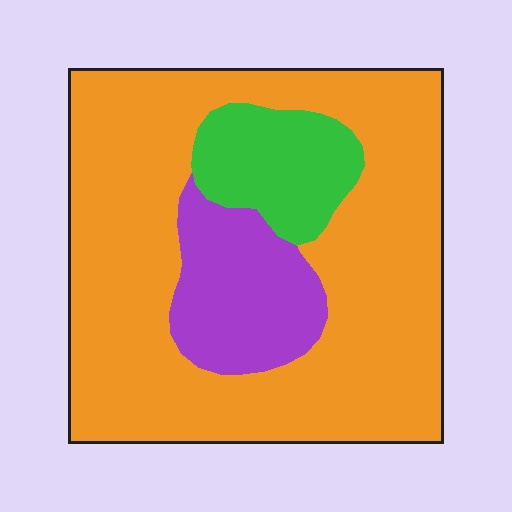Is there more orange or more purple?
Orange.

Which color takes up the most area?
Orange, at roughly 75%.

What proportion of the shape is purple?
Purple takes up less than a quarter of the shape.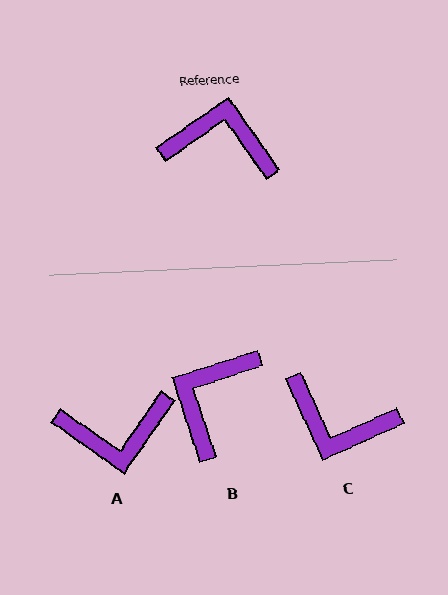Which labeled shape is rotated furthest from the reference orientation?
C, about 170 degrees away.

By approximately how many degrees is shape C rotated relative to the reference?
Approximately 170 degrees counter-clockwise.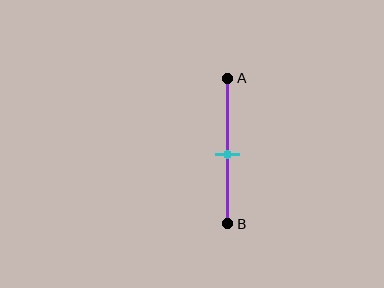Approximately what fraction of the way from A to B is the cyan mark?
The cyan mark is approximately 55% of the way from A to B.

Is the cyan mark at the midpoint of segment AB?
Yes, the mark is approximately at the midpoint.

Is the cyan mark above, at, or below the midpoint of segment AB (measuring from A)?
The cyan mark is approximately at the midpoint of segment AB.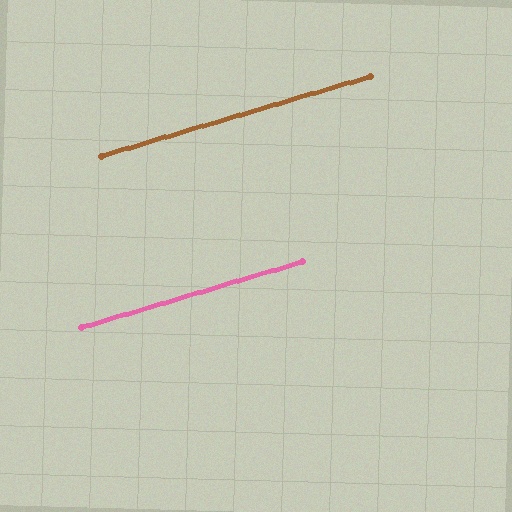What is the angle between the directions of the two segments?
Approximately 0 degrees.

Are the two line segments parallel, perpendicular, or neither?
Parallel — their directions differ by only 0.1°.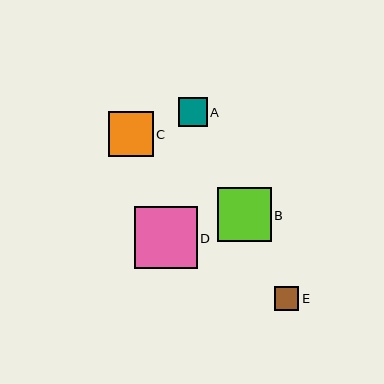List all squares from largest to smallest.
From largest to smallest: D, B, C, A, E.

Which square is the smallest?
Square E is the smallest with a size of approximately 24 pixels.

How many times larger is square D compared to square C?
Square D is approximately 1.4 times the size of square C.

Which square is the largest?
Square D is the largest with a size of approximately 62 pixels.